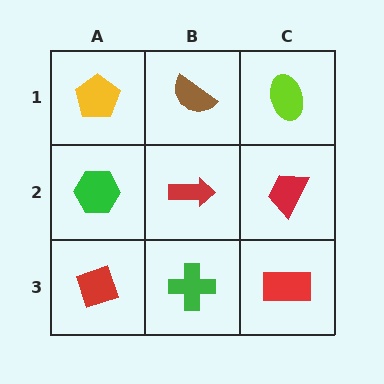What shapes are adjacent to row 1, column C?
A red trapezoid (row 2, column C), a brown semicircle (row 1, column B).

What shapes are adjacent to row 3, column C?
A red trapezoid (row 2, column C), a green cross (row 3, column B).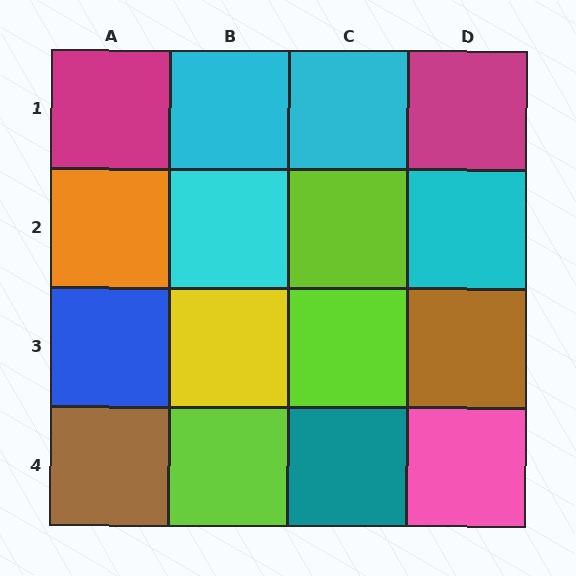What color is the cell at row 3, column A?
Blue.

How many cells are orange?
1 cell is orange.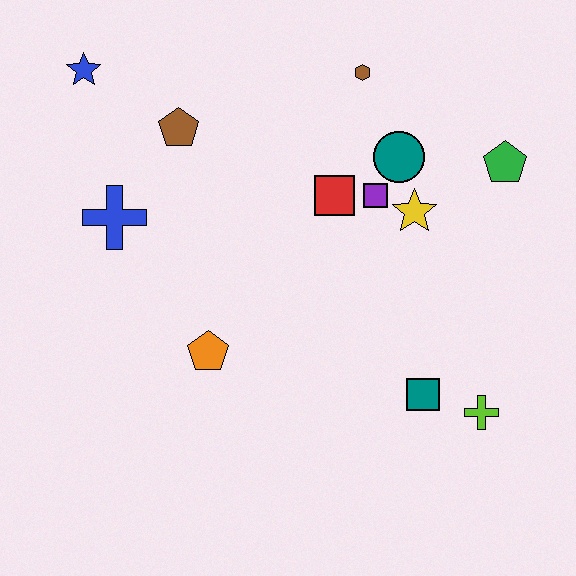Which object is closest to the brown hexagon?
The teal circle is closest to the brown hexagon.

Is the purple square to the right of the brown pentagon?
Yes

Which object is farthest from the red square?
The blue star is farthest from the red square.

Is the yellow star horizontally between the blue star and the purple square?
No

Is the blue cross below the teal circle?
Yes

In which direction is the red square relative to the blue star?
The red square is to the right of the blue star.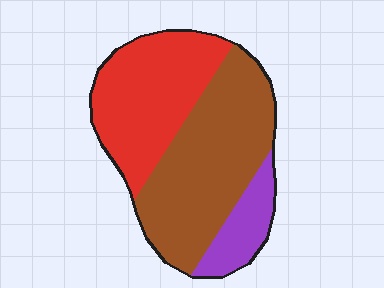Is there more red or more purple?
Red.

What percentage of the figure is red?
Red covers about 40% of the figure.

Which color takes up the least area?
Purple, at roughly 15%.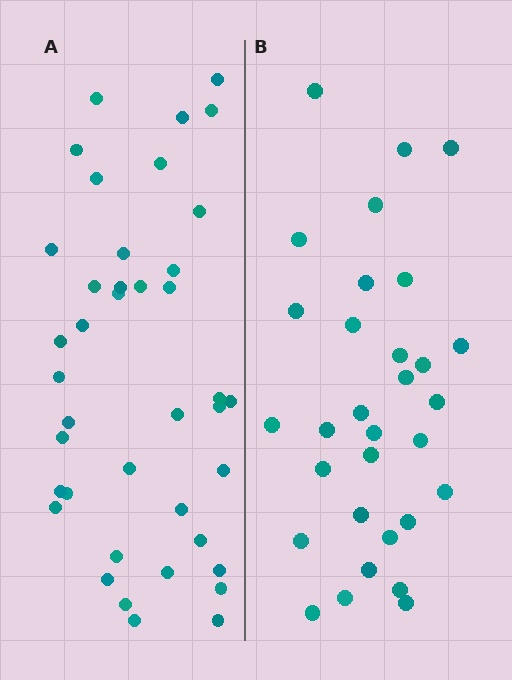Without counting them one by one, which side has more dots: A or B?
Region A (the left region) has more dots.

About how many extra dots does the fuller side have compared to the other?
Region A has roughly 8 or so more dots than region B.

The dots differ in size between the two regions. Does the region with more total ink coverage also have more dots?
No. Region B has more total ink coverage because its dots are larger, but region A actually contains more individual dots. Total area can be misleading — the number of items is what matters here.